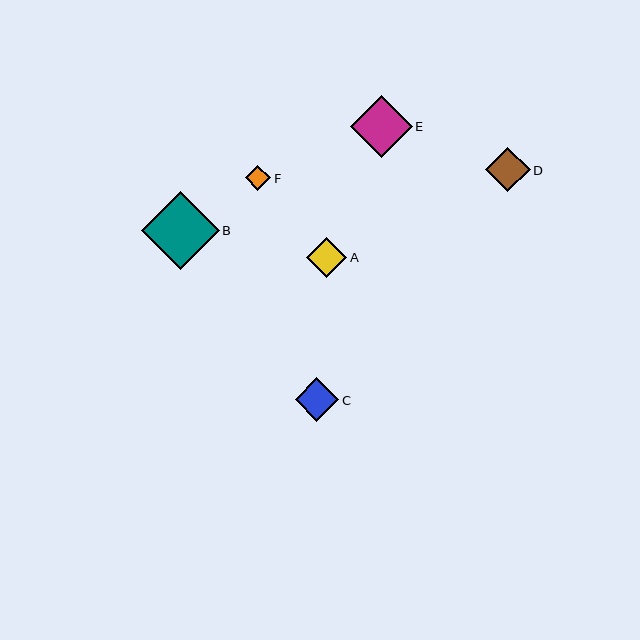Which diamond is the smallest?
Diamond F is the smallest with a size of approximately 25 pixels.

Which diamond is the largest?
Diamond B is the largest with a size of approximately 78 pixels.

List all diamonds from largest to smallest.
From largest to smallest: B, E, D, C, A, F.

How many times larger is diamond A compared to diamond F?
Diamond A is approximately 1.6 times the size of diamond F.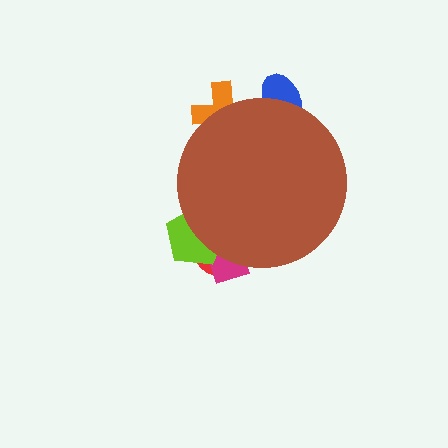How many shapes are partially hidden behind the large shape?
5 shapes are partially hidden.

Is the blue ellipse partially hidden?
Yes, the blue ellipse is partially hidden behind the brown circle.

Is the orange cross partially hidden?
Yes, the orange cross is partially hidden behind the brown circle.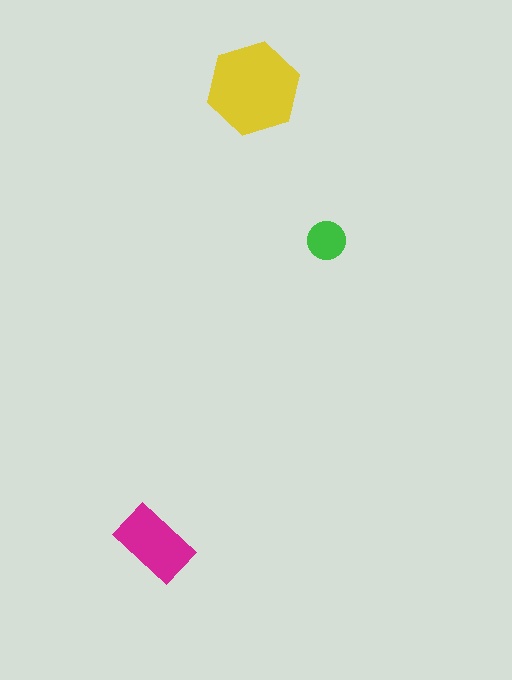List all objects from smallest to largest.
The green circle, the magenta rectangle, the yellow hexagon.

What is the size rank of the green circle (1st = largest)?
3rd.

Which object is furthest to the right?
The green circle is rightmost.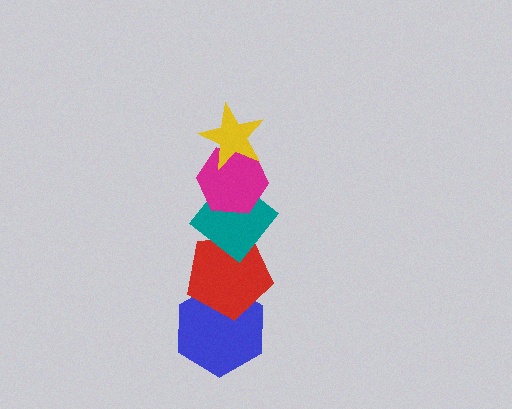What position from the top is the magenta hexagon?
The magenta hexagon is 2nd from the top.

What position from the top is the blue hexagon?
The blue hexagon is 5th from the top.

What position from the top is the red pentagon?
The red pentagon is 4th from the top.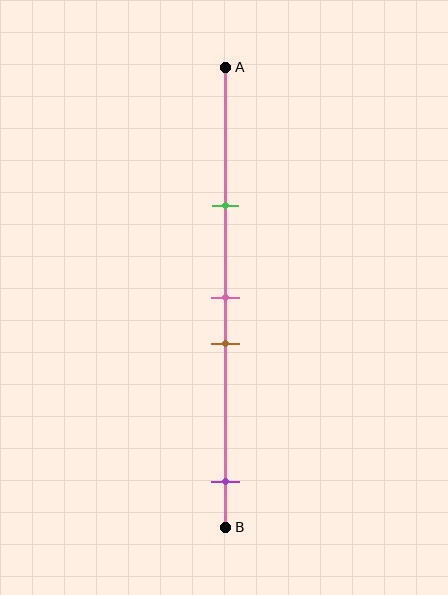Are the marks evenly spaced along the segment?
No, the marks are not evenly spaced.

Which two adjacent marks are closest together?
The pink and brown marks are the closest adjacent pair.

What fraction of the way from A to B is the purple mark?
The purple mark is approximately 90% (0.9) of the way from A to B.